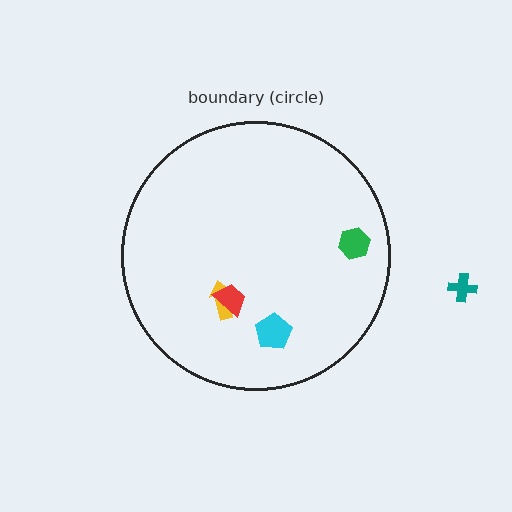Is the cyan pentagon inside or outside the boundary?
Inside.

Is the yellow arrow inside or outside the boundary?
Inside.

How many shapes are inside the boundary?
4 inside, 1 outside.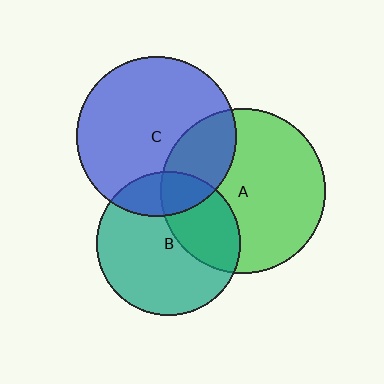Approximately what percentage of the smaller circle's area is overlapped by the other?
Approximately 20%.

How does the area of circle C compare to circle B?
Approximately 1.2 times.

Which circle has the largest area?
Circle A (green).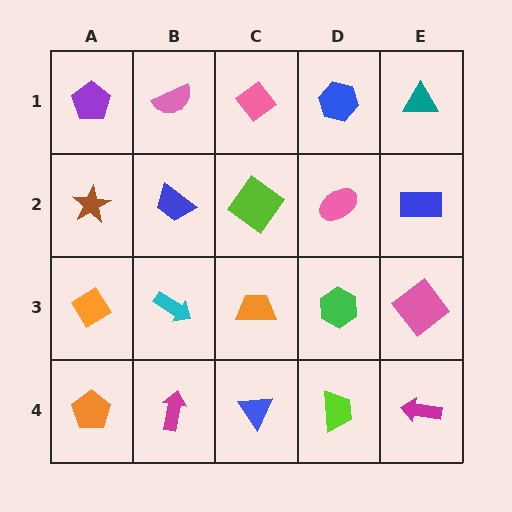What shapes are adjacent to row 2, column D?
A blue hexagon (row 1, column D), a green hexagon (row 3, column D), a lime diamond (row 2, column C), a blue rectangle (row 2, column E).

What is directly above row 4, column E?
A pink diamond.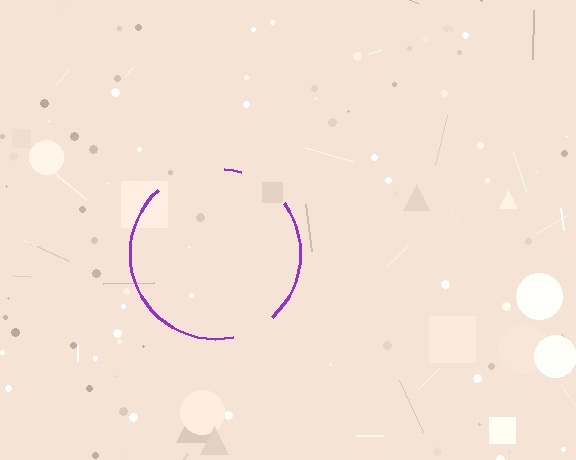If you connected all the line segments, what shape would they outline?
They would outline a circle.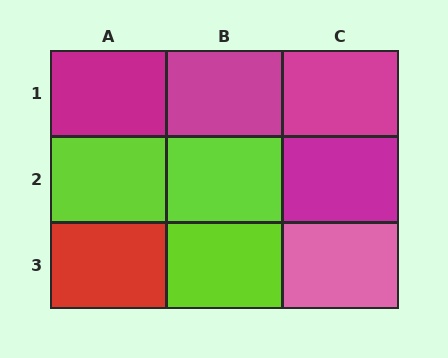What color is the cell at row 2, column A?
Lime.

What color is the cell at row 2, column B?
Lime.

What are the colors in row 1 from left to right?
Magenta, magenta, magenta.